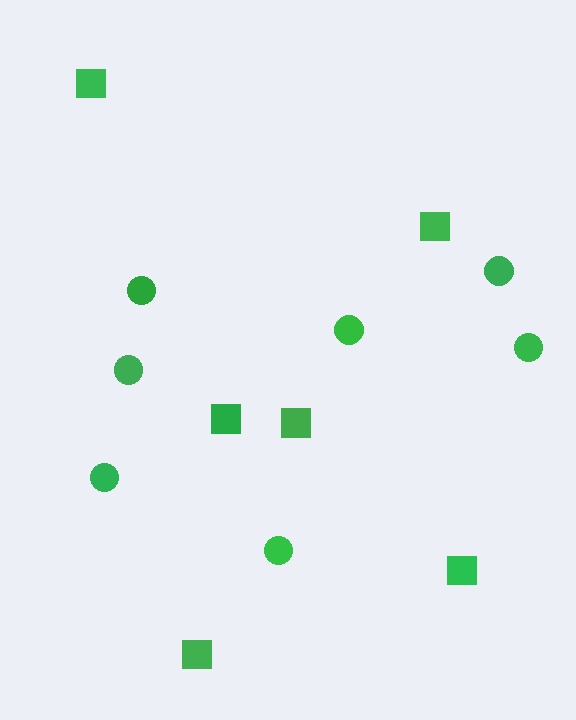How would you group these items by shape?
There are 2 groups: one group of circles (7) and one group of squares (6).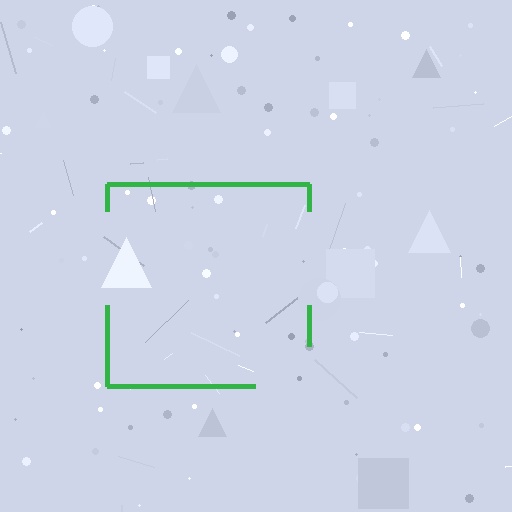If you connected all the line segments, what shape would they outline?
They would outline a square.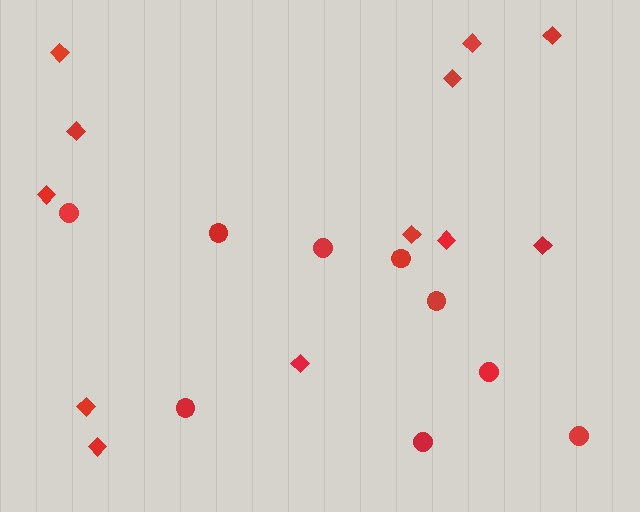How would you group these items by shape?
There are 2 groups: one group of diamonds (12) and one group of circles (9).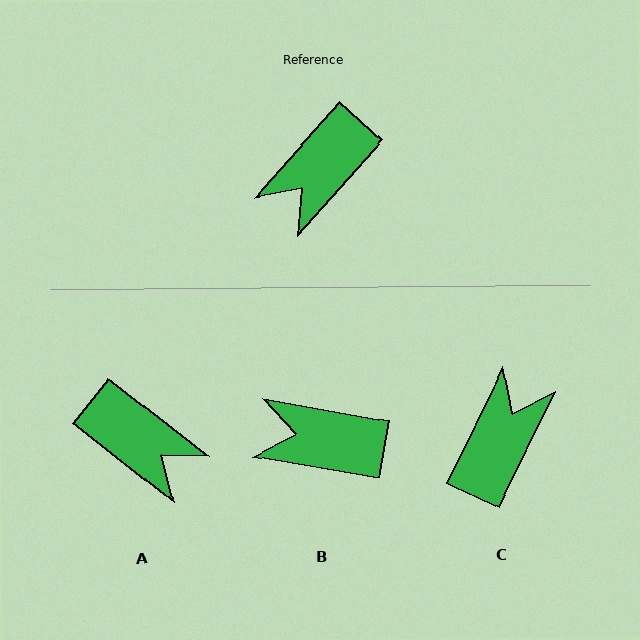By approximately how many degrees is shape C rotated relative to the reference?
Approximately 164 degrees clockwise.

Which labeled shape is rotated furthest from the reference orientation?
C, about 164 degrees away.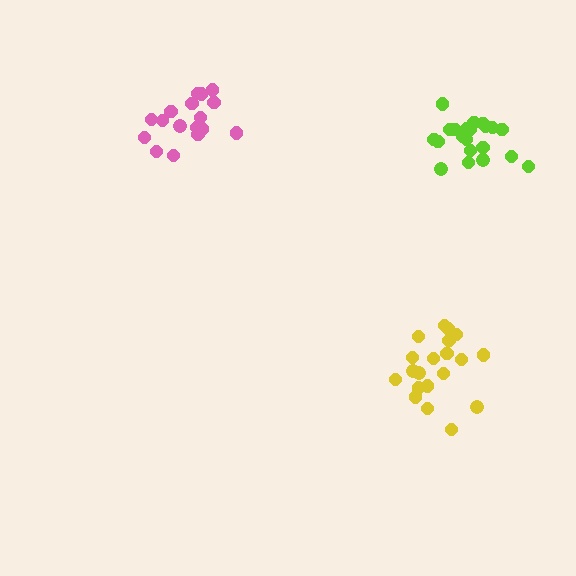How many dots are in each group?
Group 1: 17 dots, Group 2: 20 dots, Group 3: 21 dots (58 total).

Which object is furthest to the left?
The pink cluster is leftmost.